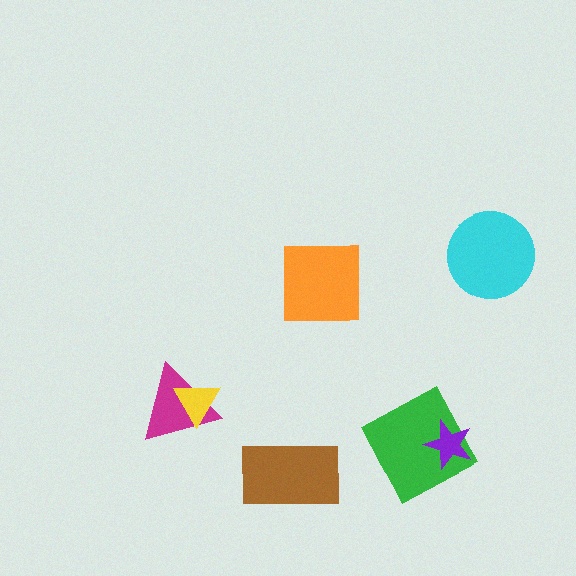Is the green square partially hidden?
Yes, it is partially covered by another shape.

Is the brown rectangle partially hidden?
No, no other shape covers it.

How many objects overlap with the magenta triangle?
1 object overlaps with the magenta triangle.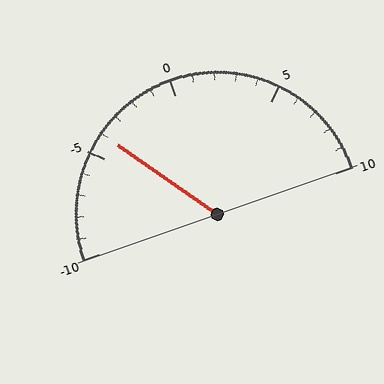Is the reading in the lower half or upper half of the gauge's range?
The reading is in the lower half of the range (-10 to 10).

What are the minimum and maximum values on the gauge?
The gauge ranges from -10 to 10.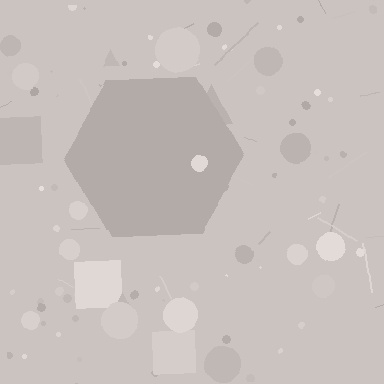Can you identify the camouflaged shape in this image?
The camouflaged shape is a hexagon.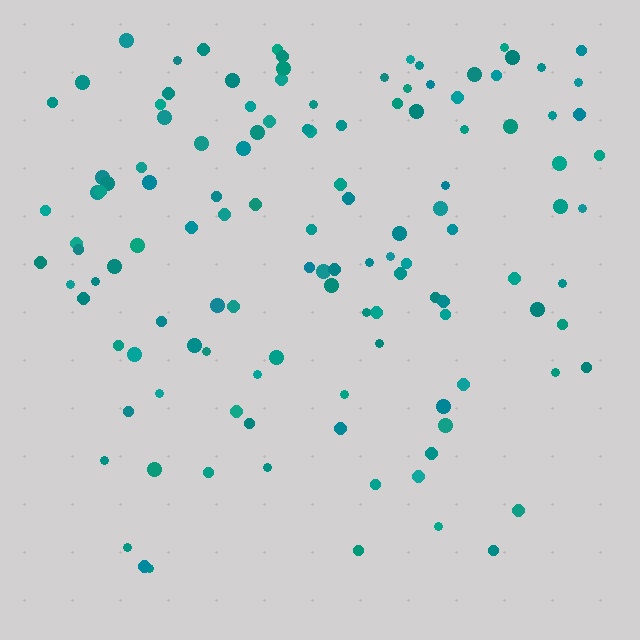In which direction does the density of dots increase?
From bottom to top, with the top side densest.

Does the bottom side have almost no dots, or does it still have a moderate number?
Still a moderate number, just noticeably fewer than the top.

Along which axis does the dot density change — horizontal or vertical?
Vertical.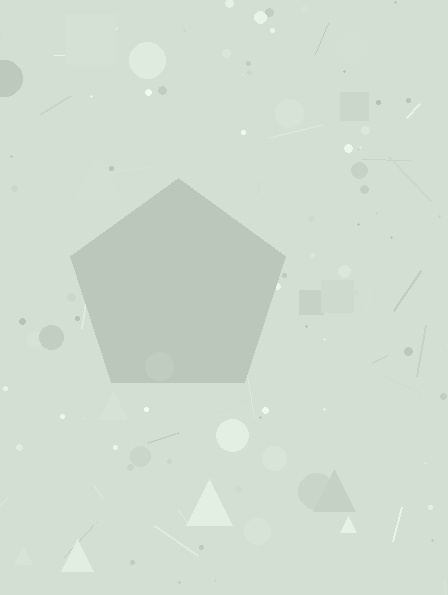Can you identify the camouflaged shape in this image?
The camouflaged shape is a pentagon.